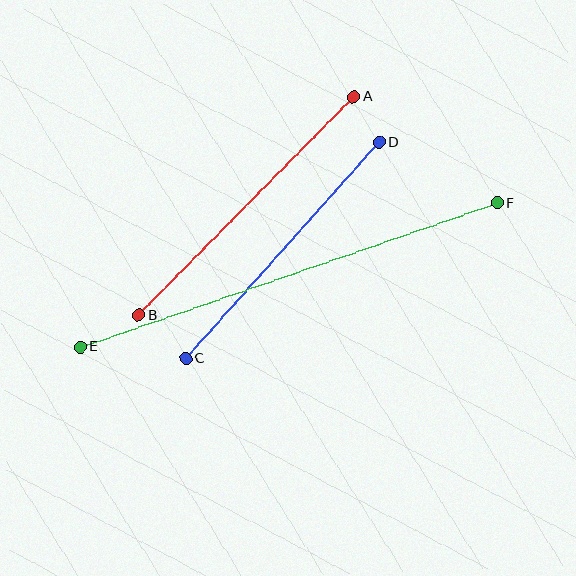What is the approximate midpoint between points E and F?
The midpoint is at approximately (289, 275) pixels.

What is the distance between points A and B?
The distance is approximately 307 pixels.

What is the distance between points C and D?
The distance is approximately 290 pixels.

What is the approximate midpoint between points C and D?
The midpoint is at approximately (282, 251) pixels.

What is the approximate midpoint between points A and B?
The midpoint is at approximately (246, 206) pixels.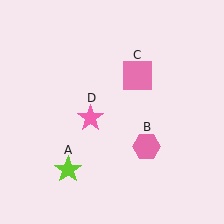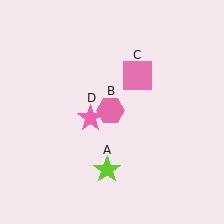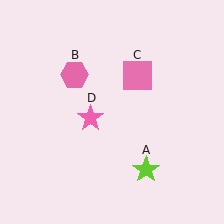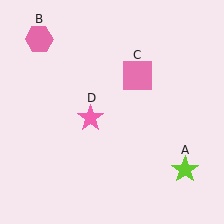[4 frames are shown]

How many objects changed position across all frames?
2 objects changed position: lime star (object A), pink hexagon (object B).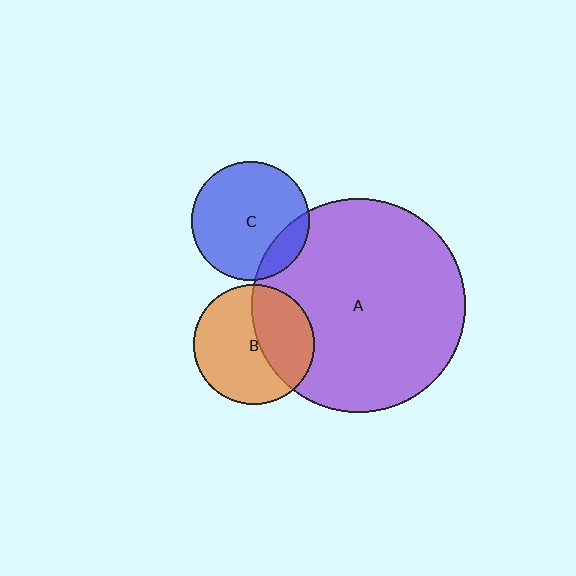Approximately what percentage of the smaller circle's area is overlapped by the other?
Approximately 15%.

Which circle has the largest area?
Circle A (purple).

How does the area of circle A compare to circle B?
Approximately 3.2 times.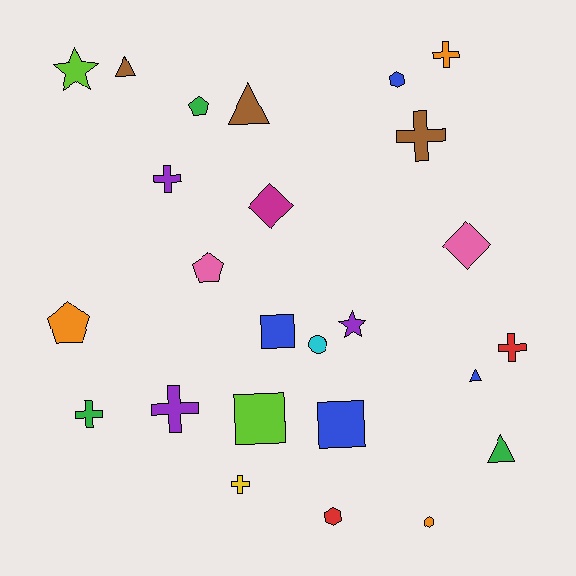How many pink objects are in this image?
There are 2 pink objects.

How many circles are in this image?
There is 1 circle.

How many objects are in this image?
There are 25 objects.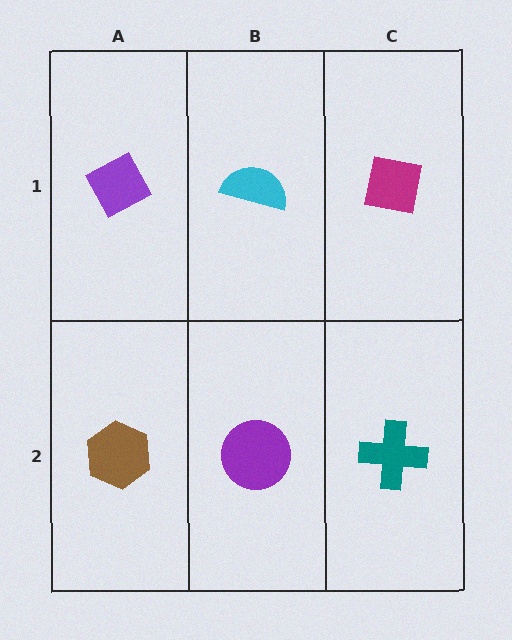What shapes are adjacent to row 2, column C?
A magenta square (row 1, column C), a purple circle (row 2, column B).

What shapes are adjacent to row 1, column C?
A teal cross (row 2, column C), a cyan semicircle (row 1, column B).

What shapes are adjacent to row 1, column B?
A purple circle (row 2, column B), a purple diamond (row 1, column A), a magenta square (row 1, column C).